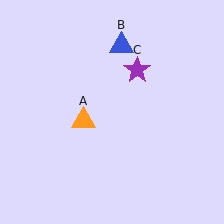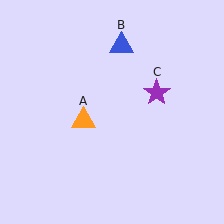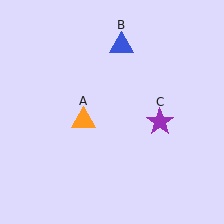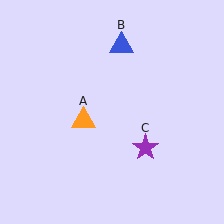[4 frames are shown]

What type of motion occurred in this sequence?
The purple star (object C) rotated clockwise around the center of the scene.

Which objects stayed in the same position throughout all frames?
Orange triangle (object A) and blue triangle (object B) remained stationary.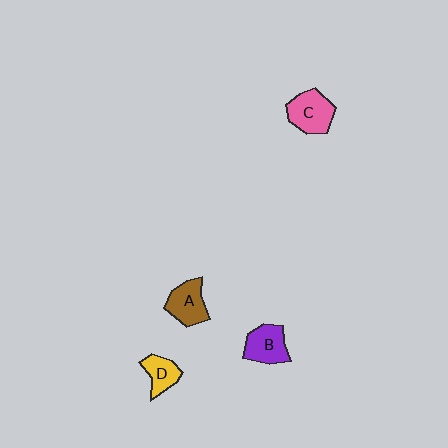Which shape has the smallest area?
Shape D (yellow).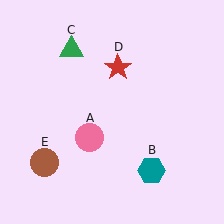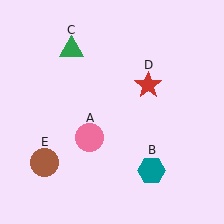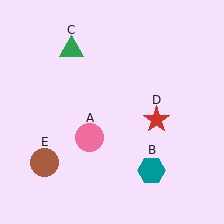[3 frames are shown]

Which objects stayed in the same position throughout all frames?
Pink circle (object A) and teal hexagon (object B) and green triangle (object C) and brown circle (object E) remained stationary.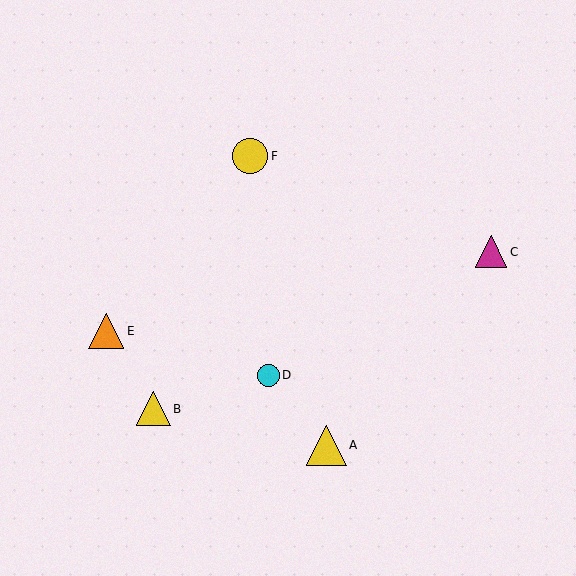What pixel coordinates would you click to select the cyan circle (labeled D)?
Click at (268, 375) to select the cyan circle D.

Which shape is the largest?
The yellow triangle (labeled A) is the largest.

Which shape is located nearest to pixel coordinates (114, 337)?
The orange triangle (labeled E) at (106, 331) is nearest to that location.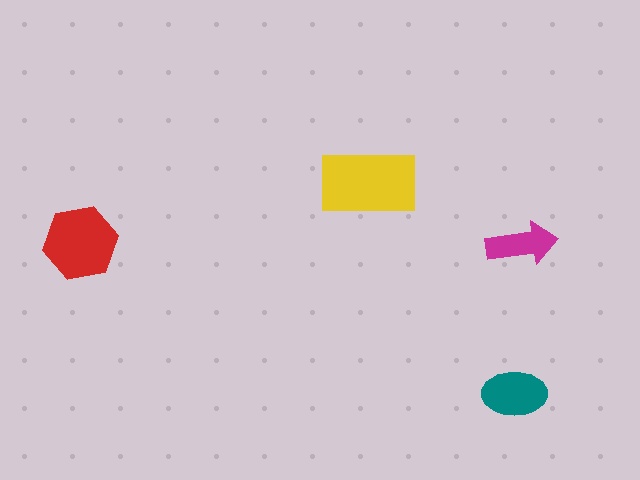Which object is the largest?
The yellow rectangle.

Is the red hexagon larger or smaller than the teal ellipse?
Larger.